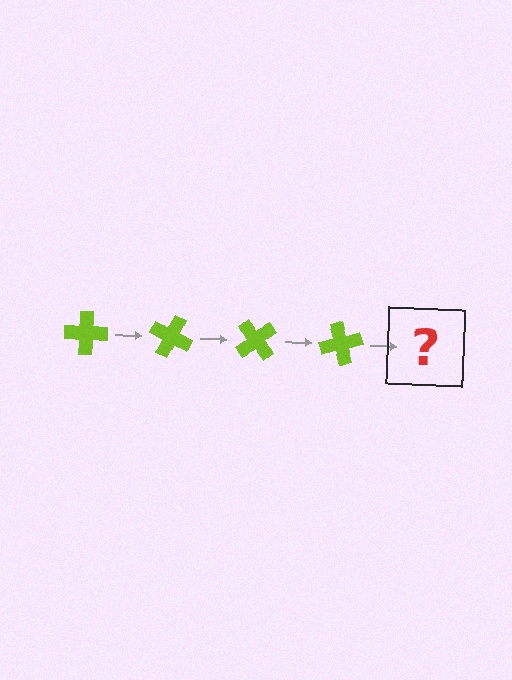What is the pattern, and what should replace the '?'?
The pattern is that the cross rotates 25 degrees each step. The '?' should be a lime cross rotated 100 degrees.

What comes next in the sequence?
The next element should be a lime cross rotated 100 degrees.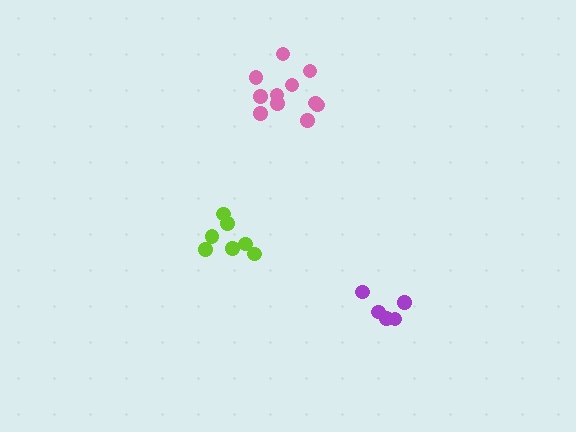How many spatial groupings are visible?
There are 3 spatial groupings.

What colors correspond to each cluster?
The clusters are colored: lime, purple, pink.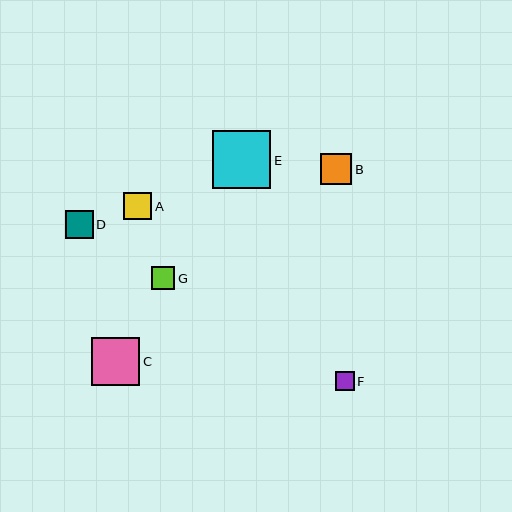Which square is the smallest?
Square F is the smallest with a size of approximately 19 pixels.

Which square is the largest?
Square E is the largest with a size of approximately 58 pixels.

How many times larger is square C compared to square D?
Square C is approximately 1.7 times the size of square D.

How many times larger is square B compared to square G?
Square B is approximately 1.4 times the size of square G.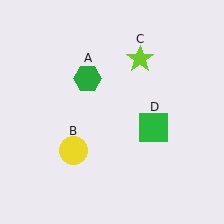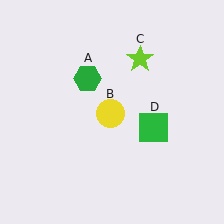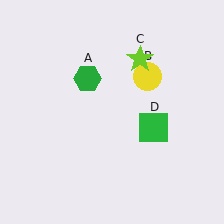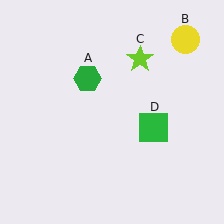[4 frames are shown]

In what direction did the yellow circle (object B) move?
The yellow circle (object B) moved up and to the right.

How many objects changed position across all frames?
1 object changed position: yellow circle (object B).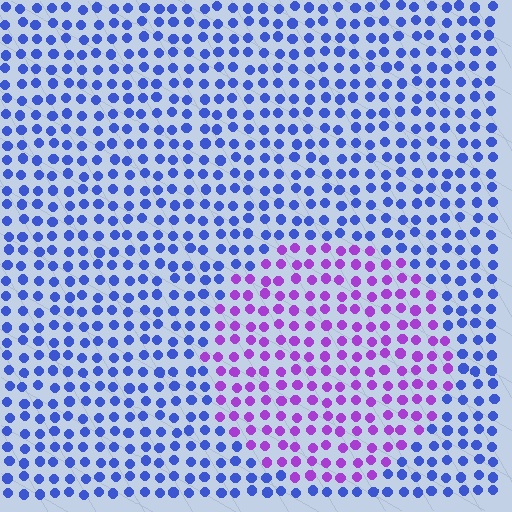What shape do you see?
I see a circle.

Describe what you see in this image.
The image is filled with small blue elements in a uniform arrangement. A circle-shaped region is visible where the elements are tinted to a slightly different hue, forming a subtle color boundary.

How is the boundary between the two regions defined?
The boundary is defined purely by a slight shift in hue (about 54 degrees). Spacing, size, and orientation are identical on both sides.